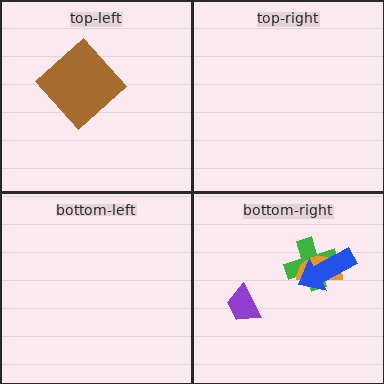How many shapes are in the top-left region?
1.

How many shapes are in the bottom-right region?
4.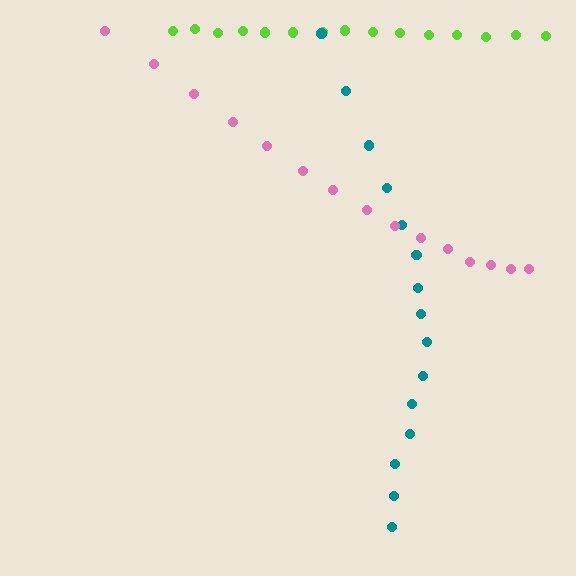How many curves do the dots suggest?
There are 3 distinct paths.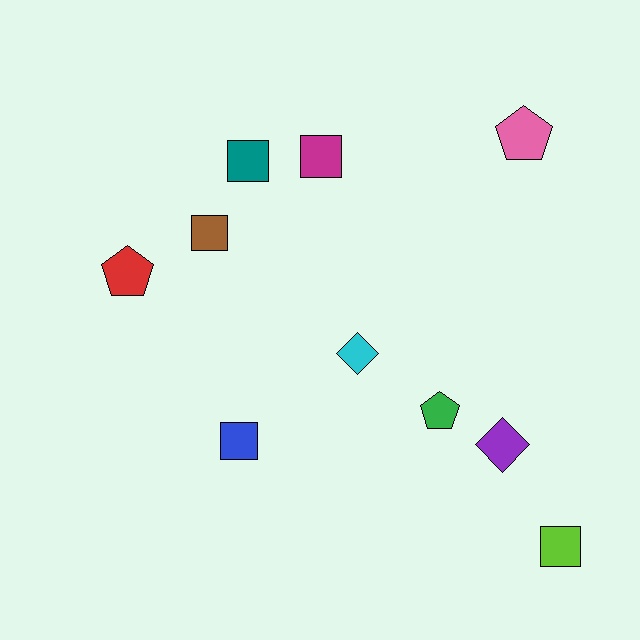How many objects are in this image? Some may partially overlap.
There are 10 objects.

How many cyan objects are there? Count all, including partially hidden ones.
There is 1 cyan object.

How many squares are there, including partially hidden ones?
There are 5 squares.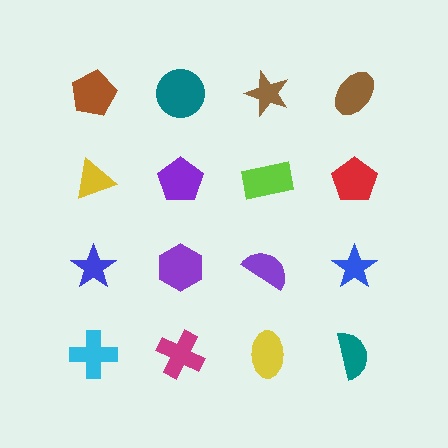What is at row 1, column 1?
A brown pentagon.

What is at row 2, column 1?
A yellow triangle.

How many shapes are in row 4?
4 shapes.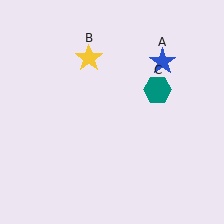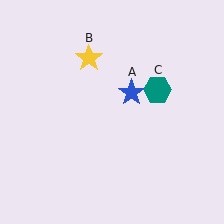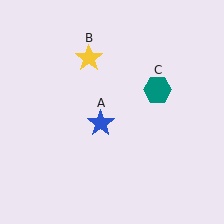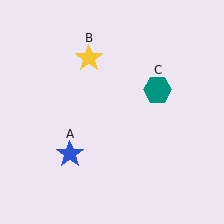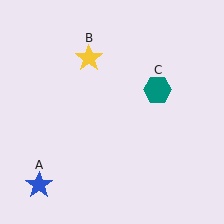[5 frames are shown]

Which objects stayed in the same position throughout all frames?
Yellow star (object B) and teal hexagon (object C) remained stationary.